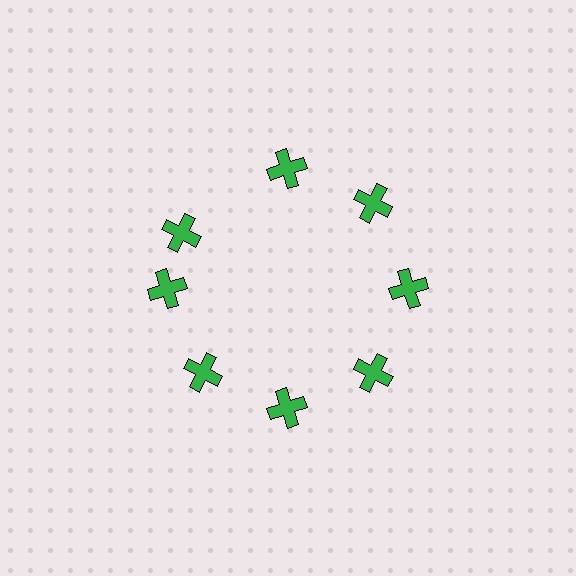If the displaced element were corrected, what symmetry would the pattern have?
It would have 8-fold rotational symmetry — the pattern would map onto itself every 45 degrees.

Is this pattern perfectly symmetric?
No. The 8 green crosses are arranged in a ring, but one element near the 10 o'clock position is rotated out of alignment along the ring, breaking the 8-fold rotational symmetry.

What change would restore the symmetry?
The symmetry would be restored by rotating it back into even spacing with its neighbors so that all 8 crosses sit at equal angles and equal distance from the center.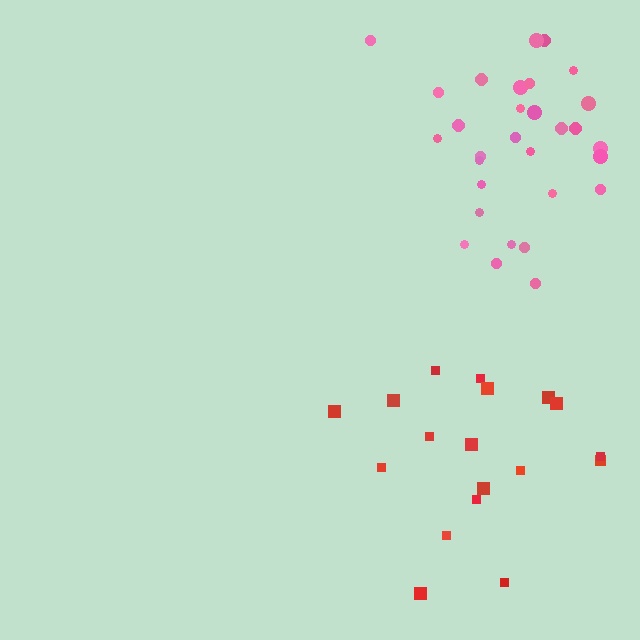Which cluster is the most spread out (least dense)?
Red.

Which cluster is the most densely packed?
Pink.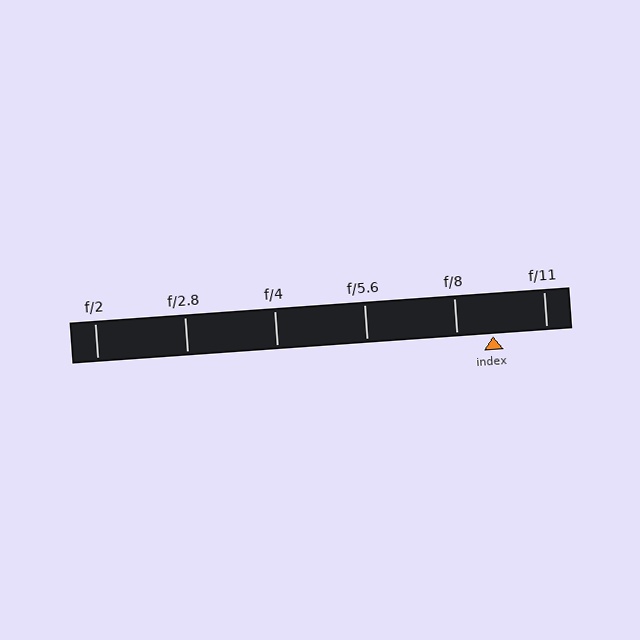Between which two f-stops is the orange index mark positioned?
The index mark is between f/8 and f/11.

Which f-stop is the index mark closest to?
The index mark is closest to f/8.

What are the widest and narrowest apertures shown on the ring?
The widest aperture shown is f/2 and the narrowest is f/11.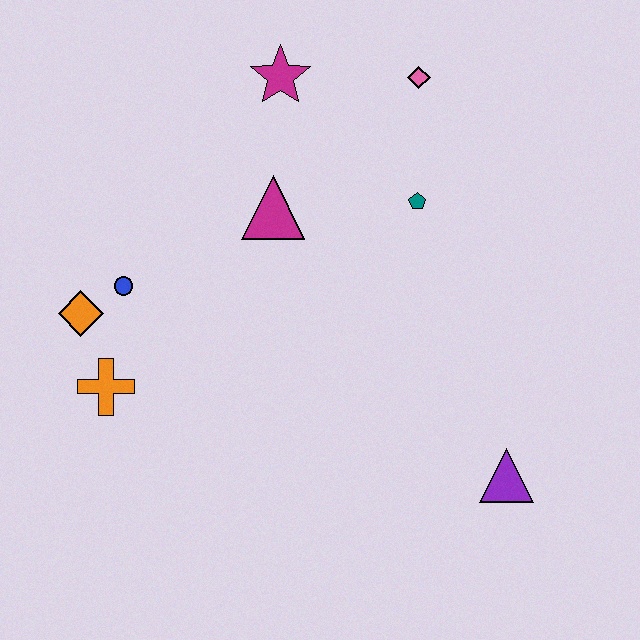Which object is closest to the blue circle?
The orange diamond is closest to the blue circle.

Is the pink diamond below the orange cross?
No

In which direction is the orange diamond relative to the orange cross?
The orange diamond is above the orange cross.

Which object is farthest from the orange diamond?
The purple triangle is farthest from the orange diamond.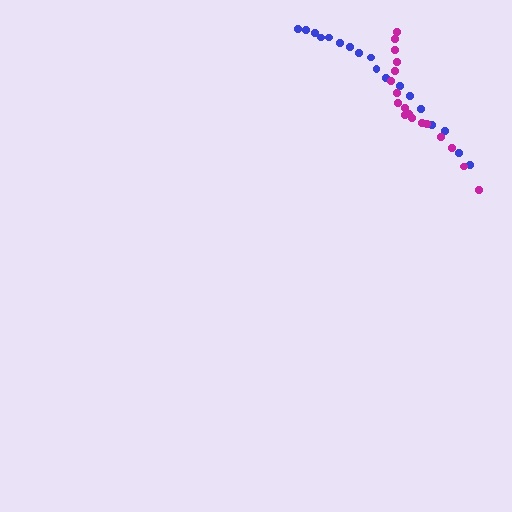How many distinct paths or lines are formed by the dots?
There are 2 distinct paths.